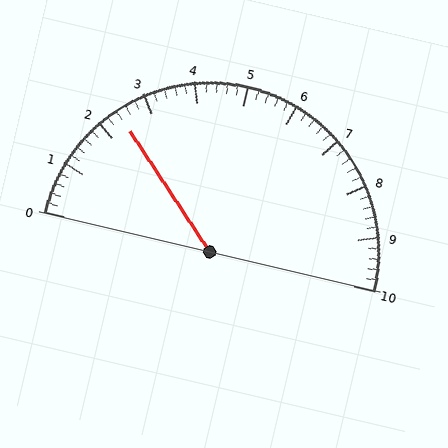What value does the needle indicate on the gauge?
The needle indicates approximately 2.4.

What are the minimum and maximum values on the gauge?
The gauge ranges from 0 to 10.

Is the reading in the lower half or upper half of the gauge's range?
The reading is in the lower half of the range (0 to 10).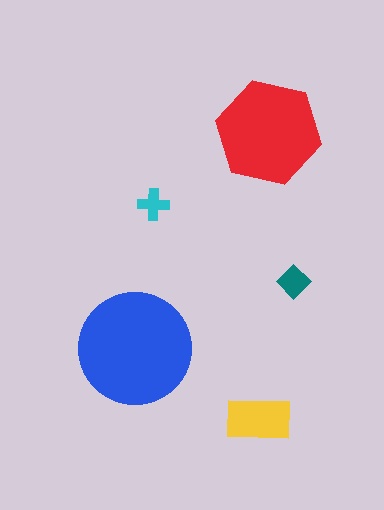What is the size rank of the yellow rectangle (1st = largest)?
3rd.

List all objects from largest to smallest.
The blue circle, the red hexagon, the yellow rectangle, the teal diamond, the cyan cross.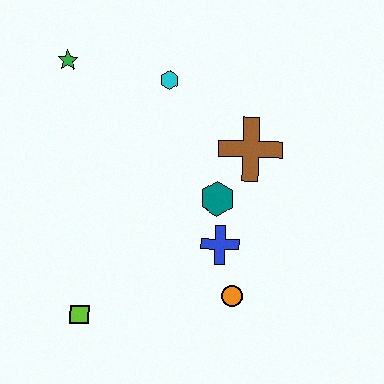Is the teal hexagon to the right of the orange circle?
No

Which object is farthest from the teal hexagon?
The green star is farthest from the teal hexagon.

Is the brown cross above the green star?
No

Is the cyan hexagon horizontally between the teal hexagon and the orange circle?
No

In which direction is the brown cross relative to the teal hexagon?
The brown cross is above the teal hexagon.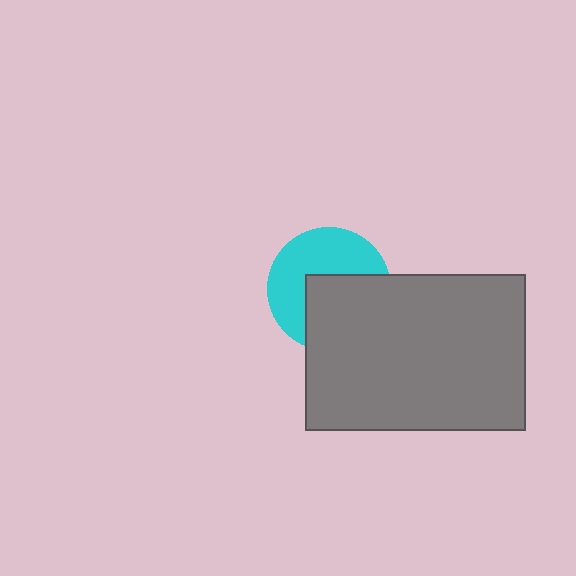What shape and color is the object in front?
The object in front is a gray rectangle.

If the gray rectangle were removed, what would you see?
You would see the complete cyan circle.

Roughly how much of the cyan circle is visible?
About half of it is visible (roughly 52%).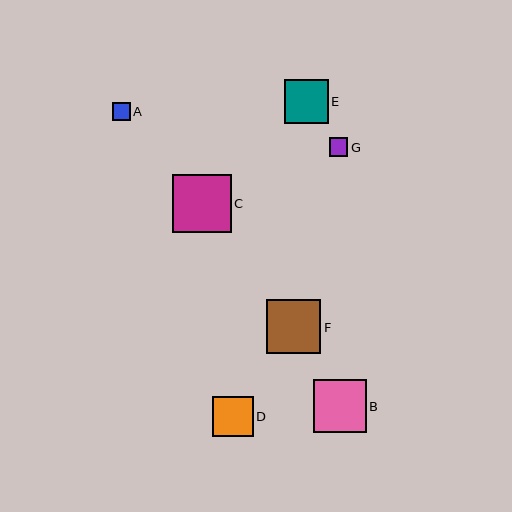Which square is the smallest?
Square A is the smallest with a size of approximately 18 pixels.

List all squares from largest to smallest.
From largest to smallest: C, F, B, E, D, G, A.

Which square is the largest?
Square C is the largest with a size of approximately 58 pixels.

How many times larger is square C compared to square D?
Square C is approximately 1.4 times the size of square D.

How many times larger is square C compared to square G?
Square C is approximately 3.2 times the size of square G.